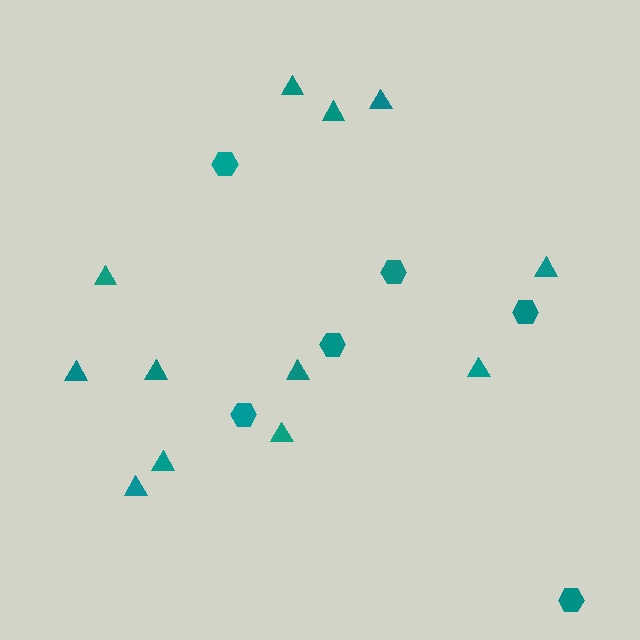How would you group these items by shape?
There are 2 groups: one group of triangles (12) and one group of hexagons (6).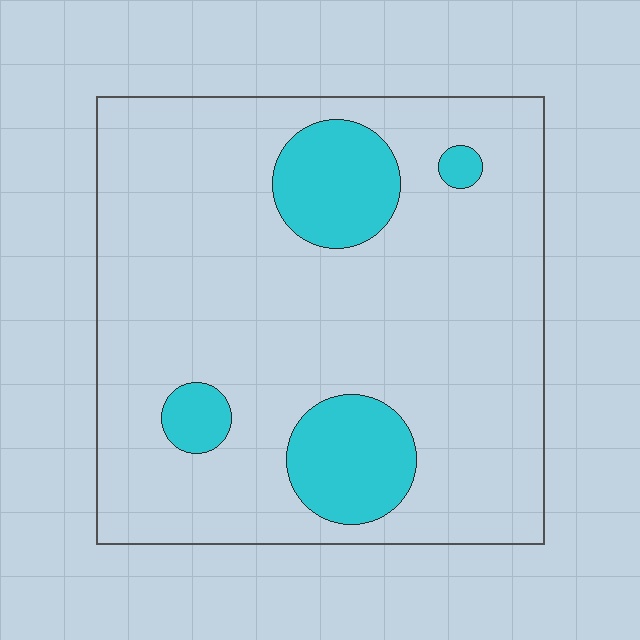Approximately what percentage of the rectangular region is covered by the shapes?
Approximately 15%.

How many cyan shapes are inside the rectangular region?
4.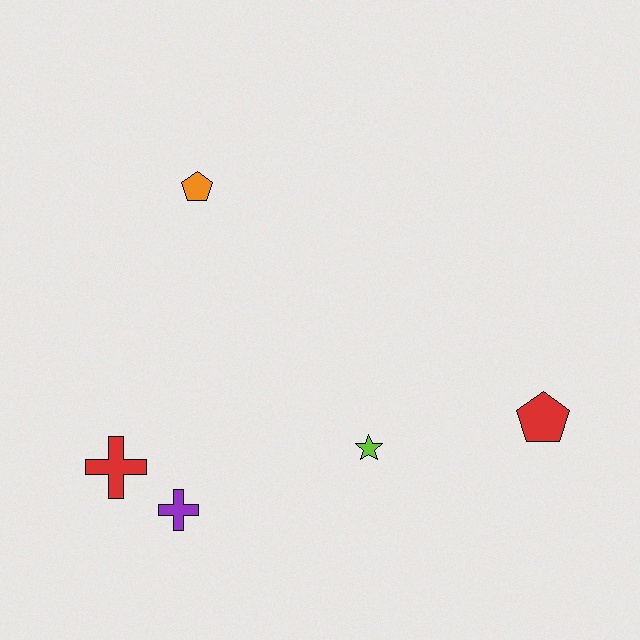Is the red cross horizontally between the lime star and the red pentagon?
No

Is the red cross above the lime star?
No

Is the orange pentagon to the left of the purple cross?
No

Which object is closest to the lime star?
The red pentagon is closest to the lime star.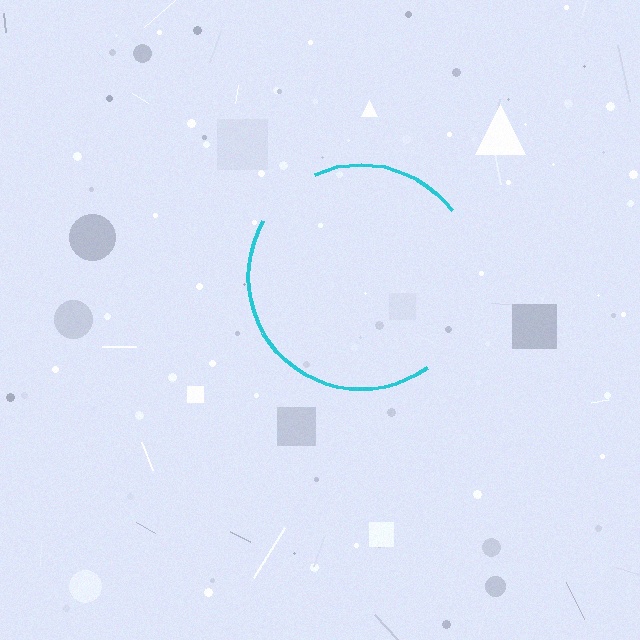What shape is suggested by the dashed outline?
The dashed outline suggests a circle.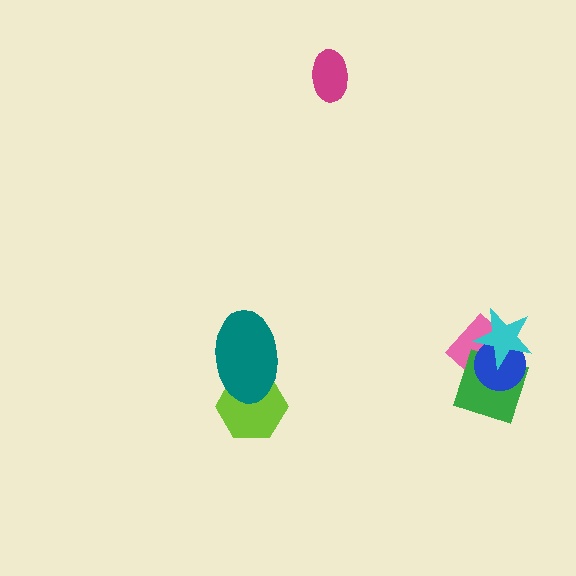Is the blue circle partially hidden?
Yes, it is partially covered by another shape.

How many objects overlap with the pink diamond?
3 objects overlap with the pink diamond.